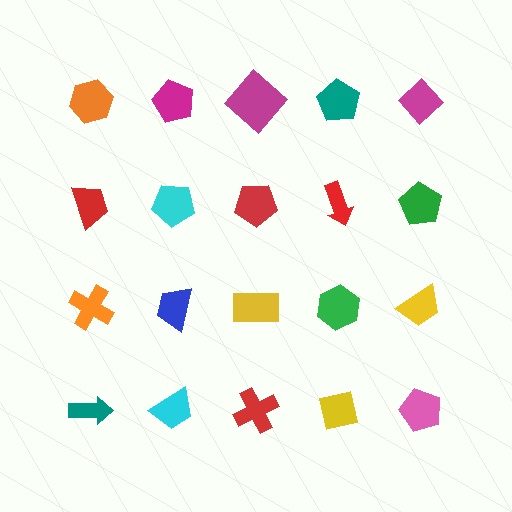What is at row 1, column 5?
A magenta diamond.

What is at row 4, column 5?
A pink pentagon.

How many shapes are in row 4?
5 shapes.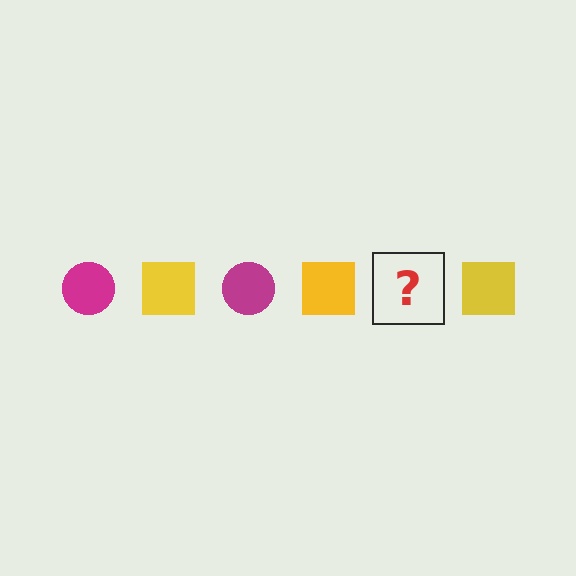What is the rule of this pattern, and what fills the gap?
The rule is that the pattern alternates between magenta circle and yellow square. The gap should be filled with a magenta circle.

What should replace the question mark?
The question mark should be replaced with a magenta circle.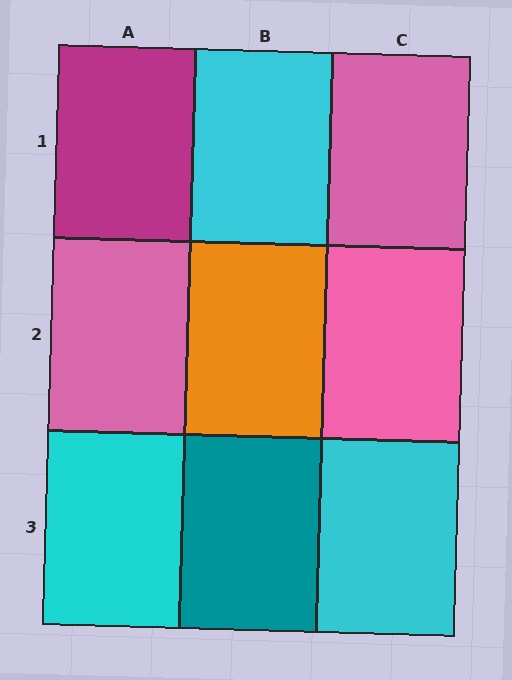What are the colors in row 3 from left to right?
Cyan, teal, cyan.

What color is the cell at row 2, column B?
Orange.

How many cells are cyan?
3 cells are cyan.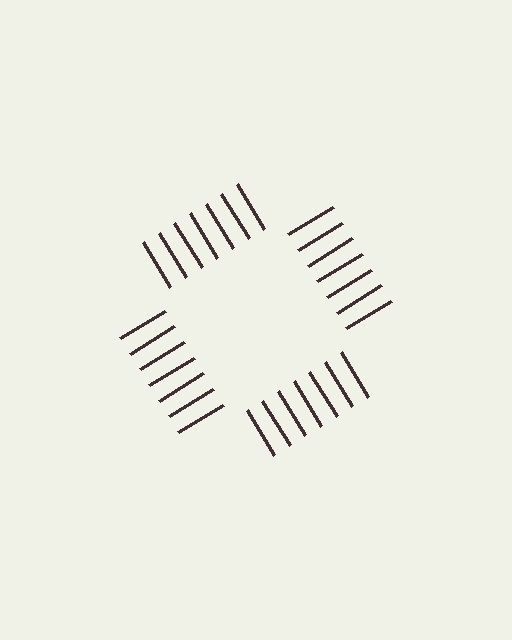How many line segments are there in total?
28 — 7 along each of the 4 edges.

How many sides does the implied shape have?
4 sides — the line-ends trace a square.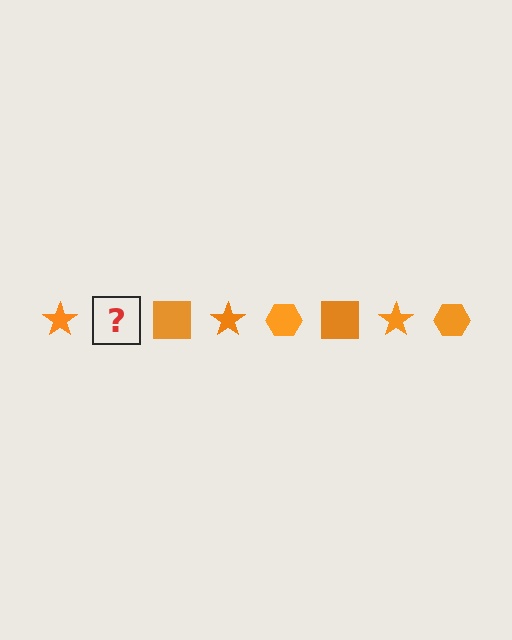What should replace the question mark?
The question mark should be replaced with an orange hexagon.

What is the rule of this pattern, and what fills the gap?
The rule is that the pattern cycles through star, hexagon, square shapes in orange. The gap should be filled with an orange hexagon.